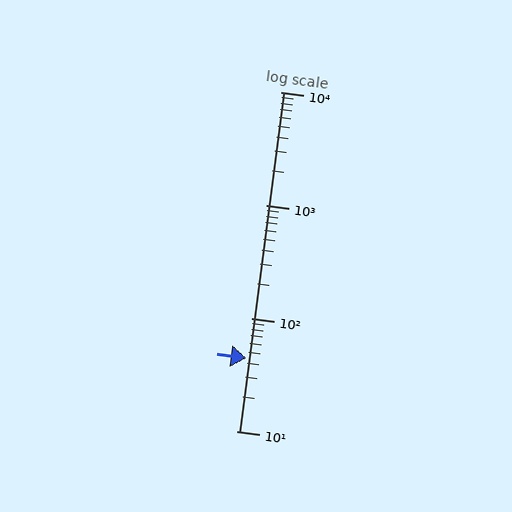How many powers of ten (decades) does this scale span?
The scale spans 3 decades, from 10 to 10000.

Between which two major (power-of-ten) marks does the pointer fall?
The pointer is between 10 and 100.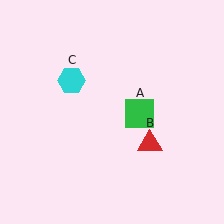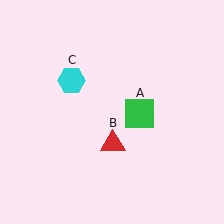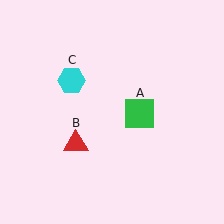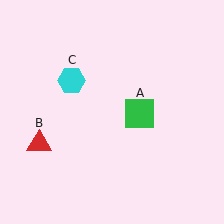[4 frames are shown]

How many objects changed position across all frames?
1 object changed position: red triangle (object B).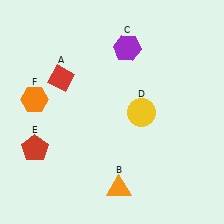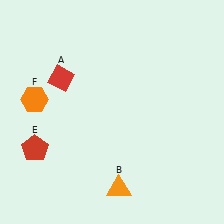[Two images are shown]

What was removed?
The yellow circle (D), the purple hexagon (C) were removed in Image 2.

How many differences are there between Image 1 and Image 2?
There are 2 differences between the two images.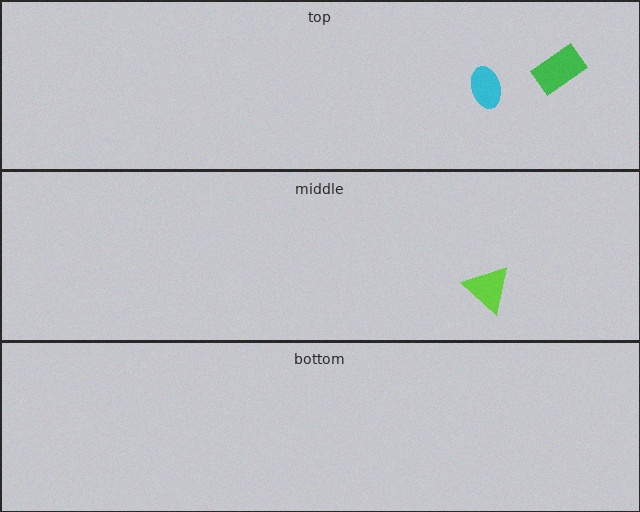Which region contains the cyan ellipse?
The top region.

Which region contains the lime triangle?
The middle region.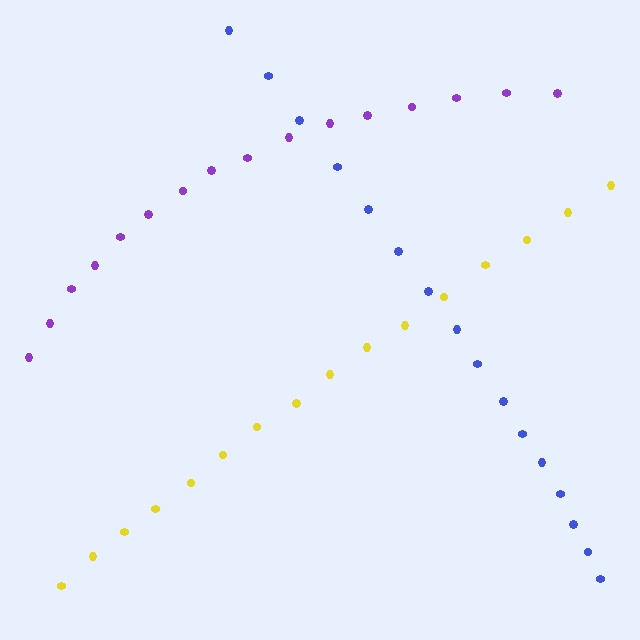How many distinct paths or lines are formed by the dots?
There are 3 distinct paths.